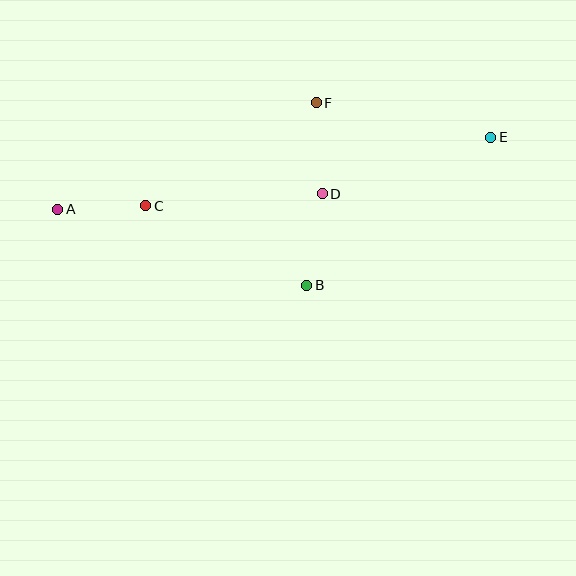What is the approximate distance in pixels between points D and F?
The distance between D and F is approximately 91 pixels.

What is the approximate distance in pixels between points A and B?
The distance between A and B is approximately 260 pixels.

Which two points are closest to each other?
Points A and C are closest to each other.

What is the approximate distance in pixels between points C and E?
The distance between C and E is approximately 352 pixels.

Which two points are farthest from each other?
Points A and E are farthest from each other.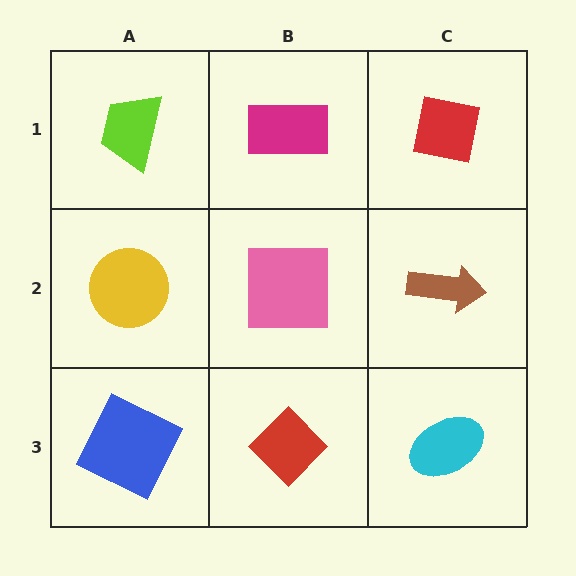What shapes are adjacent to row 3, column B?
A pink square (row 2, column B), a blue square (row 3, column A), a cyan ellipse (row 3, column C).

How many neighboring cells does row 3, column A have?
2.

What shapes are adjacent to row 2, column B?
A magenta rectangle (row 1, column B), a red diamond (row 3, column B), a yellow circle (row 2, column A), a brown arrow (row 2, column C).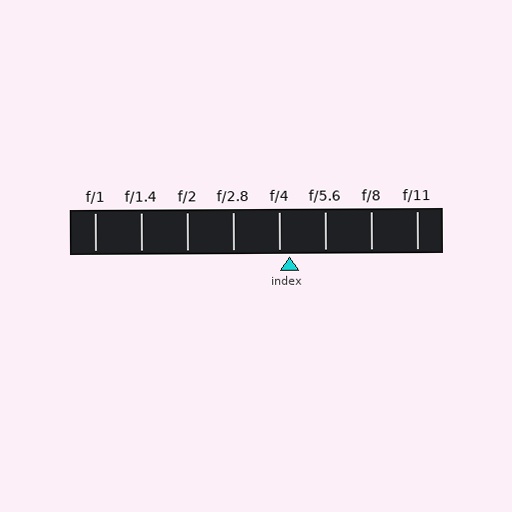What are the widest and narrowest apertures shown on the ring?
The widest aperture shown is f/1 and the narrowest is f/11.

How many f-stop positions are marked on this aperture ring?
There are 8 f-stop positions marked.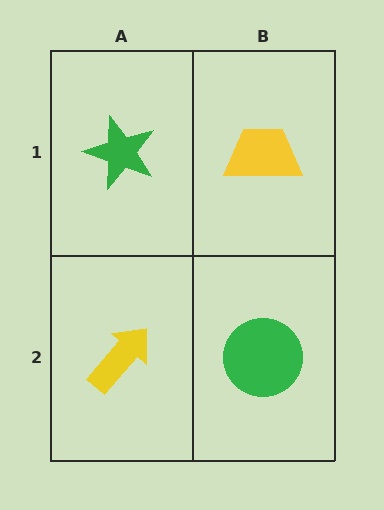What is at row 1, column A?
A green star.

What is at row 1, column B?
A yellow trapezoid.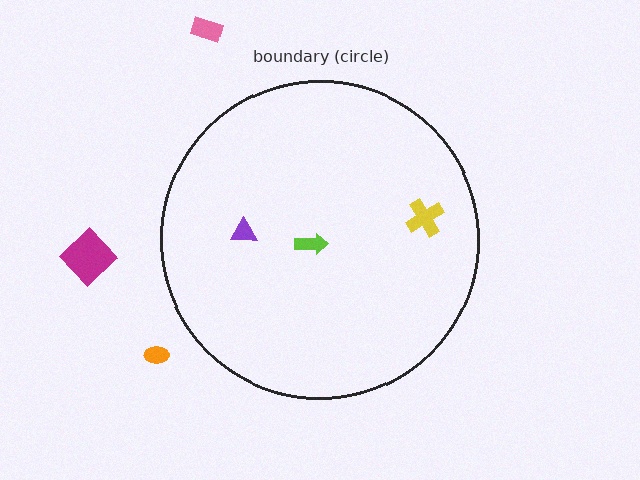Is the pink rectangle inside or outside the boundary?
Outside.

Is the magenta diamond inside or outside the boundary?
Outside.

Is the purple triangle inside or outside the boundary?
Inside.